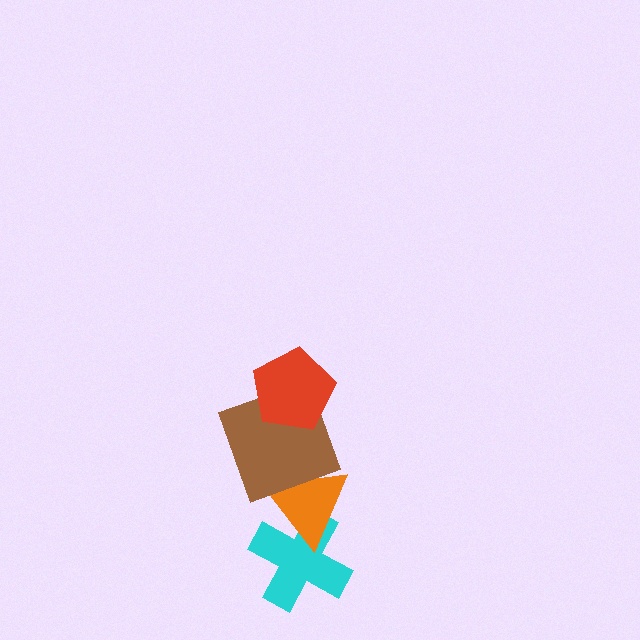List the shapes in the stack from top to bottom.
From top to bottom: the red pentagon, the brown square, the orange triangle, the cyan cross.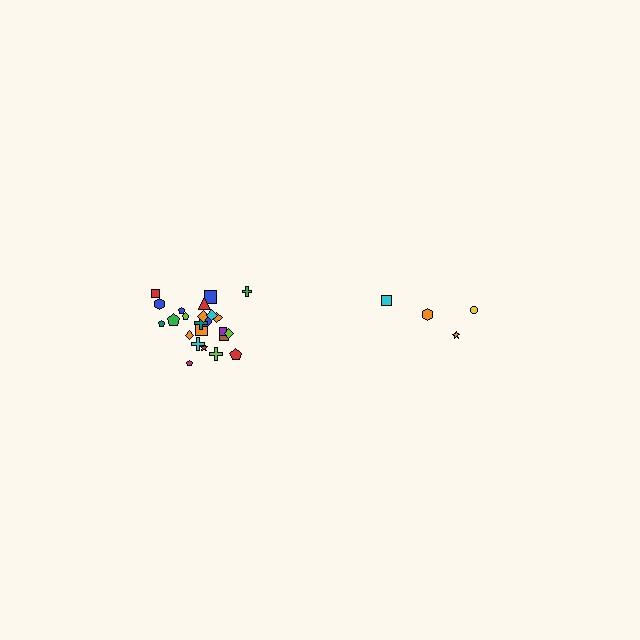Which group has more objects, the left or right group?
The left group.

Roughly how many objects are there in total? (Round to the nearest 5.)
Roughly 30 objects in total.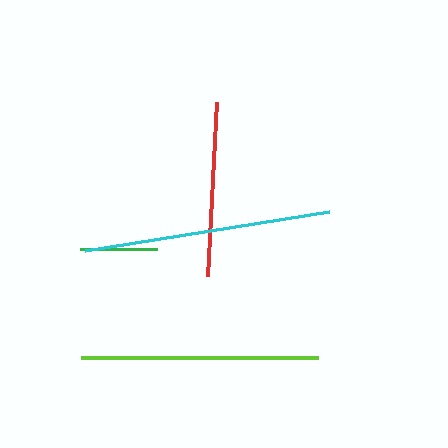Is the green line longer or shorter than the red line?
The red line is longer than the green line.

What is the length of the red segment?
The red segment is approximately 175 pixels long.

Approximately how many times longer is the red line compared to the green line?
The red line is approximately 2.2 times the length of the green line.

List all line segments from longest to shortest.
From longest to shortest: cyan, lime, red, green.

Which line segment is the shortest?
The green line is the shortest at approximately 78 pixels.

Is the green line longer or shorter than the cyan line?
The cyan line is longer than the green line.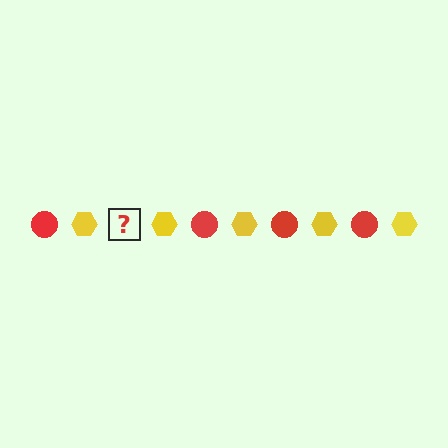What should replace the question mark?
The question mark should be replaced with a red circle.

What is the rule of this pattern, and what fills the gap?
The rule is that the pattern alternates between red circle and yellow hexagon. The gap should be filled with a red circle.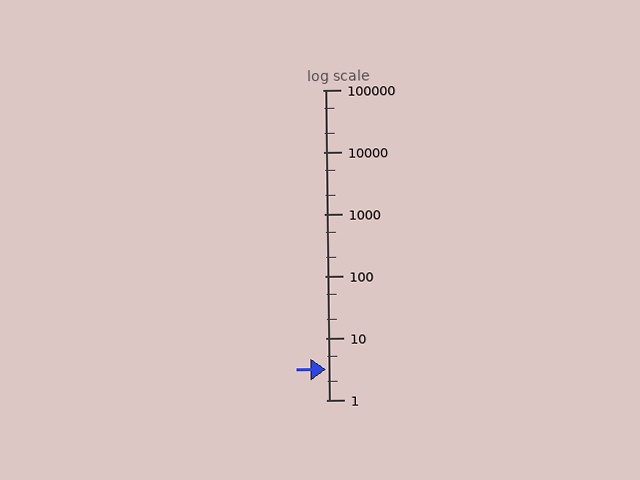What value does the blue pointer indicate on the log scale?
The pointer indicates approximately 3.1.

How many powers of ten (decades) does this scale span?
The scale spans 5 decades, from 1 to 100000.